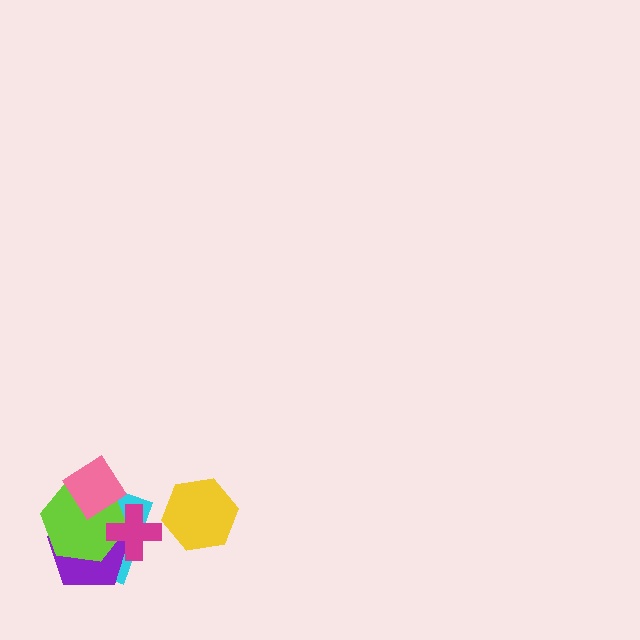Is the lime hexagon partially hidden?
Yes, it is partially covered by another shape.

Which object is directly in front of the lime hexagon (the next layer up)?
The pink diamond is directly in front of the lime hexagon.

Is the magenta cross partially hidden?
No, no other shape covers it.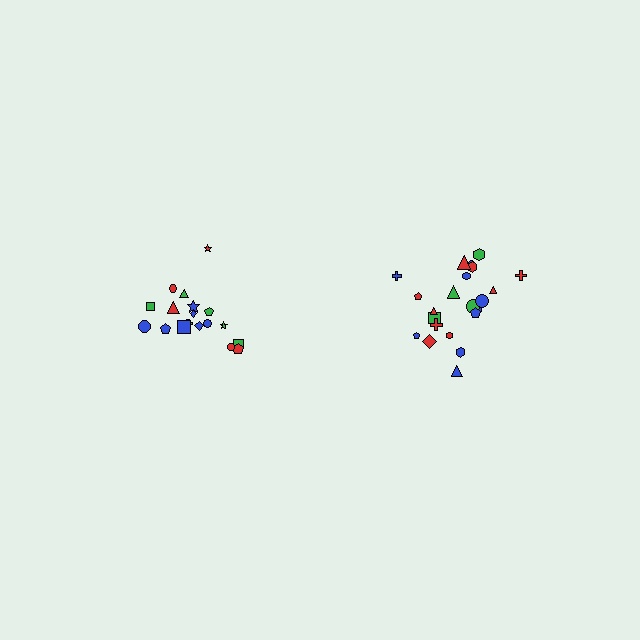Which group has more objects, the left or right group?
The right group.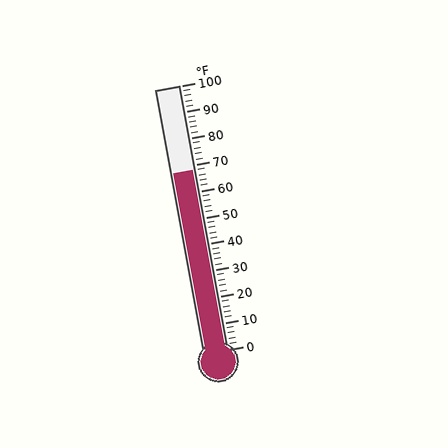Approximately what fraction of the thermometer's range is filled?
The thermometer is filled to approximately 70% of its range.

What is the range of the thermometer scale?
The thermometer scale ranges from 0°F to 100°F.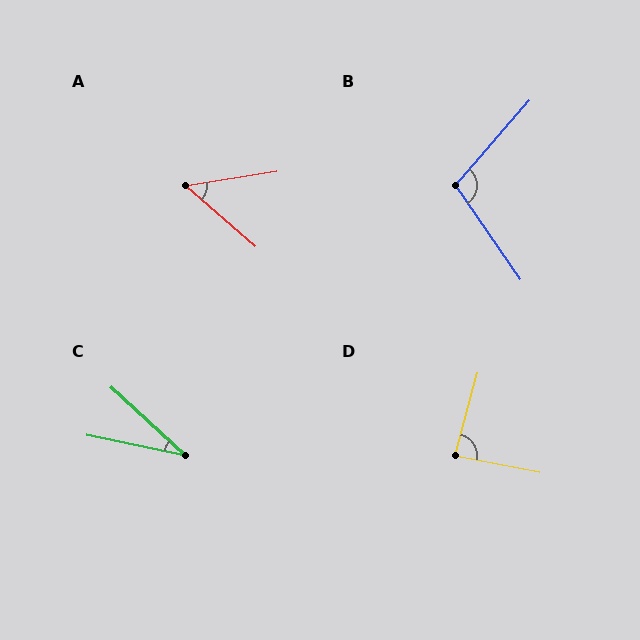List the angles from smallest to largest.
C (31°), A (50°), D (86°), B (104°).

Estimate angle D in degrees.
Approximately 86 degrees.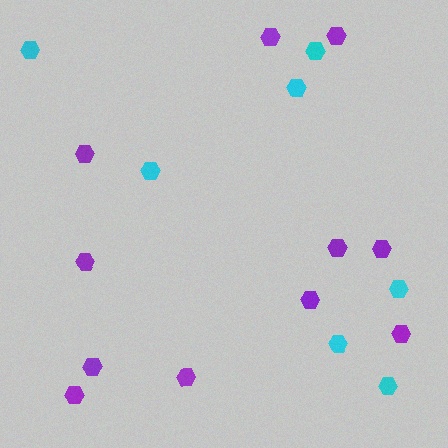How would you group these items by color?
There are 2 groups: one group of purple hexagons (11) and one group of cyan hexagons (7).